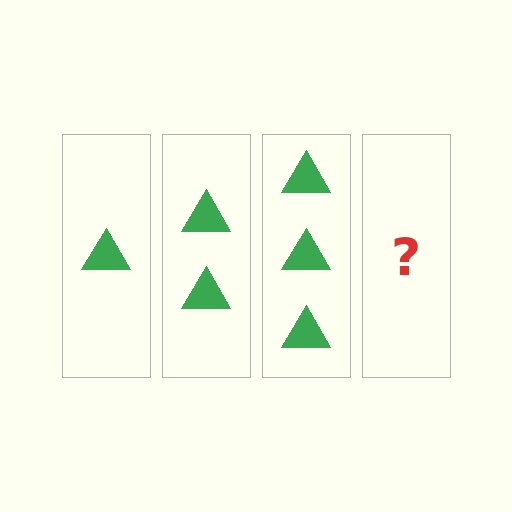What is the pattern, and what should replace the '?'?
The pattern is that each step adds one more triangle. The '?' should be 4 triangles.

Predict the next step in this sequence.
The next step is 4 triangles.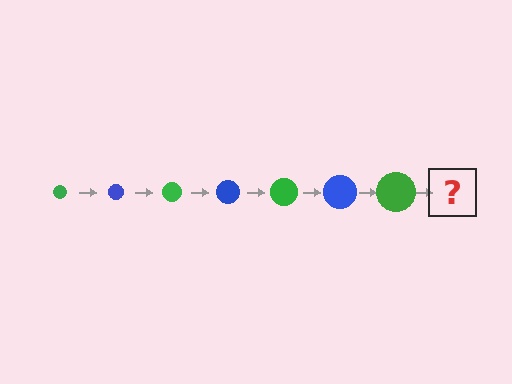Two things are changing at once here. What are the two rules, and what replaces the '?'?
The two rules are that the circle grows larger each step and the color cycles through green and blue. The '?' should be a blue circle, larger than the previous one.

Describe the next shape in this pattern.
It should be a blue circle, larger than the previous one.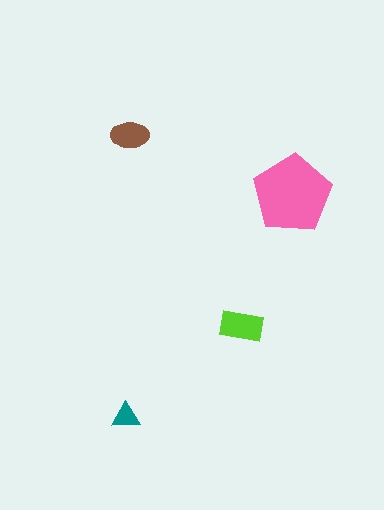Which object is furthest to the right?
The pink pentagon is rightmost.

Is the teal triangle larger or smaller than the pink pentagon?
Smaller.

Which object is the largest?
The pink pentagon.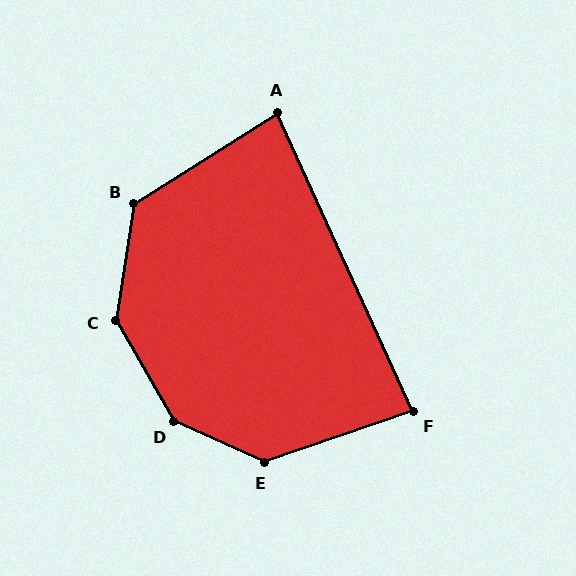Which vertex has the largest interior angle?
D, at approximately 144 degrees.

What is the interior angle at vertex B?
Approximately 131 degrees (obtuse).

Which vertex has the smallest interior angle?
A, at approximately 82 degrees.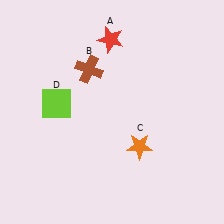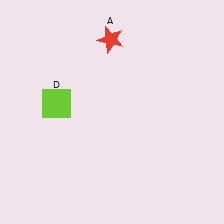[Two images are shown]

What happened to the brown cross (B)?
The brown cross (B) was removed in Image 2. It was in the top-left area of Image 1.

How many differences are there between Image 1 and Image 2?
There are 2 differences between the two images.